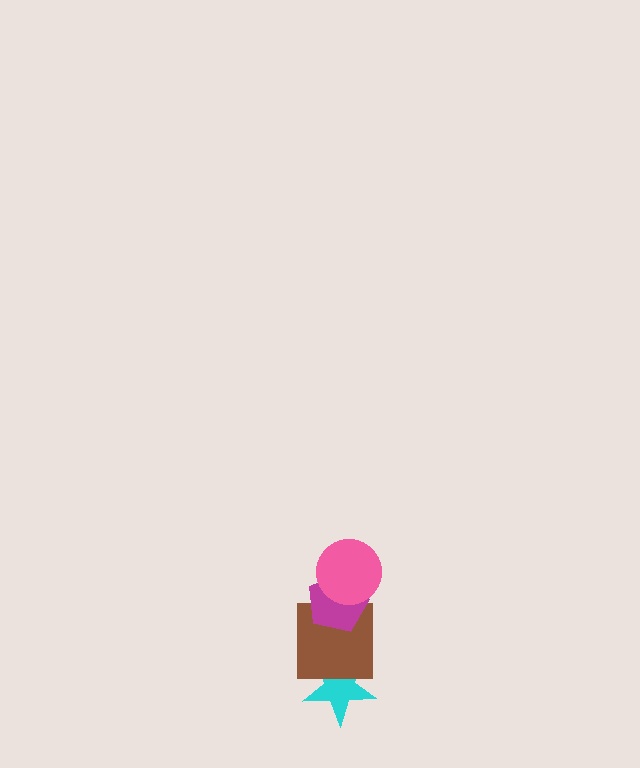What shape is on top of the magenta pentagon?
The pink circle is on top of the magenta pentagon.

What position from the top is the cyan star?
The cyan star is 4th from the top.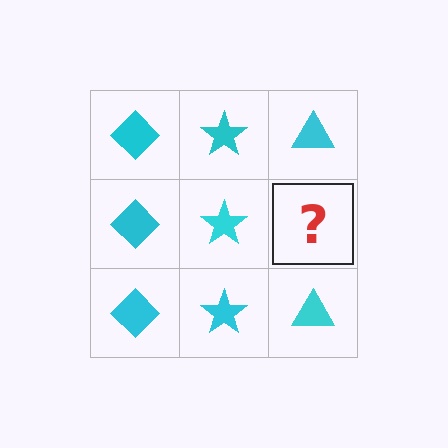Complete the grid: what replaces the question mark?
The question mark should be replaced with a cyan triangle.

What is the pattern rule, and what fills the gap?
The rule is that each column has a consistent shape. The gap should be filled with a cyan triangle.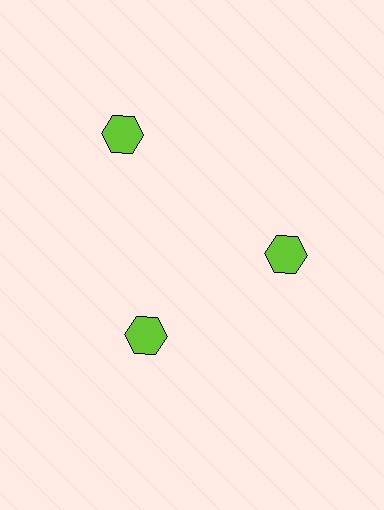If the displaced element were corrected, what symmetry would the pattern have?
It would have 3-fold rotational symmetry — the pattern would map onto itself every 120 degrees.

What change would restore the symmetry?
The symmetry would be restored by moving it inward, back onto the ring so that all 3 hexagons sit at equal angles and equal distance from the center.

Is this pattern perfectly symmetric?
No. The 3 lime hexagons are arranged in a ring, but one element near the 11 o'clock position is pushed outward from the center, breaking the 3-fold rotational symmetry.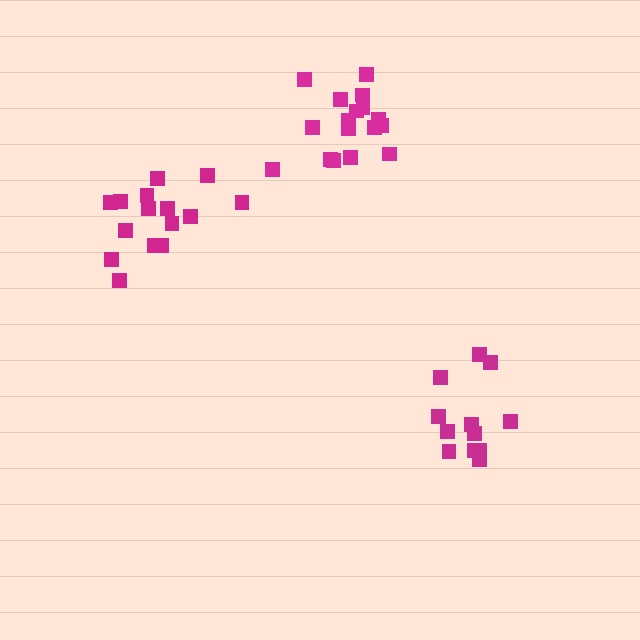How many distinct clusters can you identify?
There are 3 distinct clusters.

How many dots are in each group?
Group 1: 15 dots, Group 2: 17 dots, Group 3: 13 dots (45 total).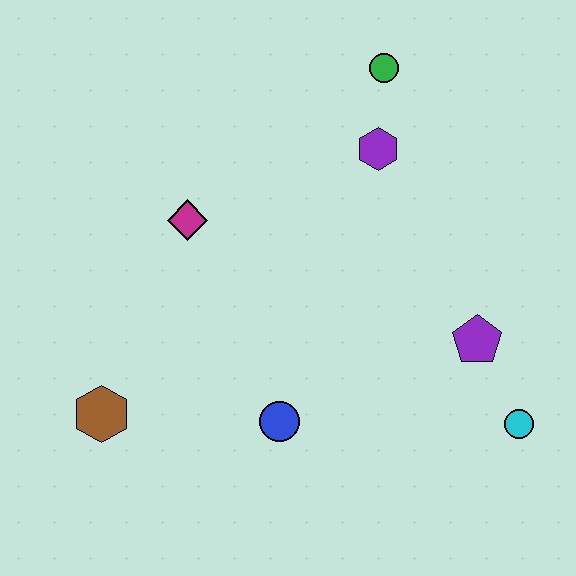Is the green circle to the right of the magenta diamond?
Yes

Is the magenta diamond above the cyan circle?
Yes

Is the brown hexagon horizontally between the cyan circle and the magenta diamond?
No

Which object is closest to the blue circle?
The brown hexagon is closest to the blue circle.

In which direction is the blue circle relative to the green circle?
The blue circle is below the green circle.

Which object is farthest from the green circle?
The brown hexagon is farthest from the green circle.